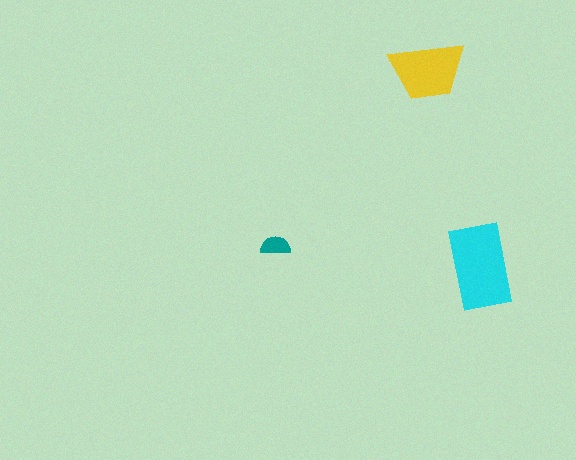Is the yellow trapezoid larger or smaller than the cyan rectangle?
Smaller.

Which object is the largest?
The cyan rectangle.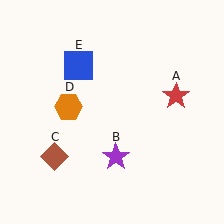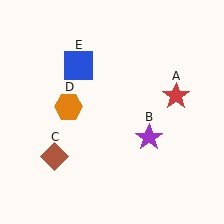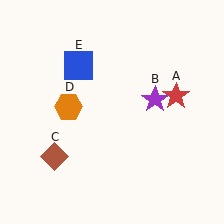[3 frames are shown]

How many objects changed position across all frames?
1 object changed position: purple star (object B).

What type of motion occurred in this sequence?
The purple star (object B) rotated counterclockwise around the center of the scene.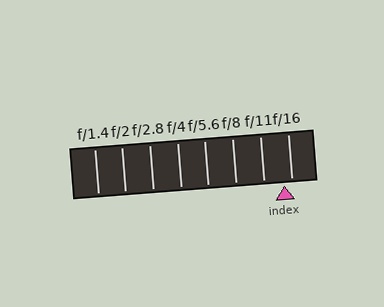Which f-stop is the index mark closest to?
The index mark is closest to f/16.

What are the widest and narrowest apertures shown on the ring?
The widest aperture shown is f/1.4 and the narrowest is f/16.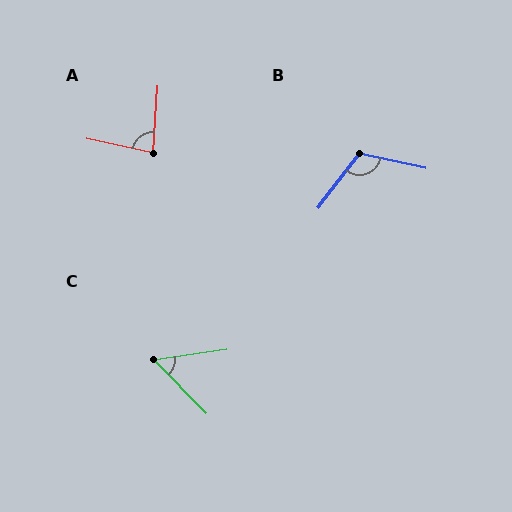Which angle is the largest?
B, at approximately 115 degrees.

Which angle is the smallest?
C, at approximately 54 degrees.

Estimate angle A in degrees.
Approximately 81 degrees.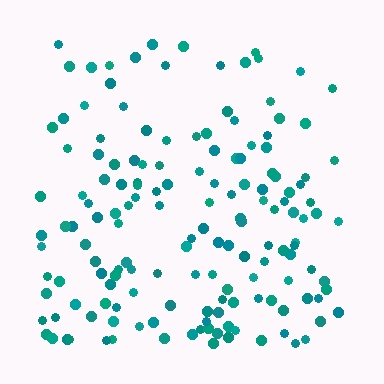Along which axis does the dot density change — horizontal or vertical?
Vertical.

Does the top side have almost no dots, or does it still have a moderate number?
Still a moderate number, just noticeably fewer than the bottom.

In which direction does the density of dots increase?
From top to bottom, with the bottom side densest.